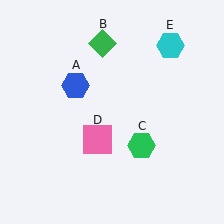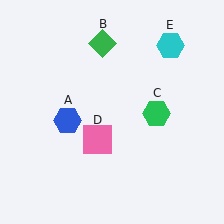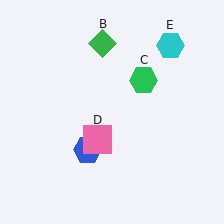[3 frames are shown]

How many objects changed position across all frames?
2 objects changed position: blue hexagon (object A), green hexagon (object C).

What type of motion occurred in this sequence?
The blue hexagon (object A), green hexagon (object C) rotated counterclockwise around the center of the scene.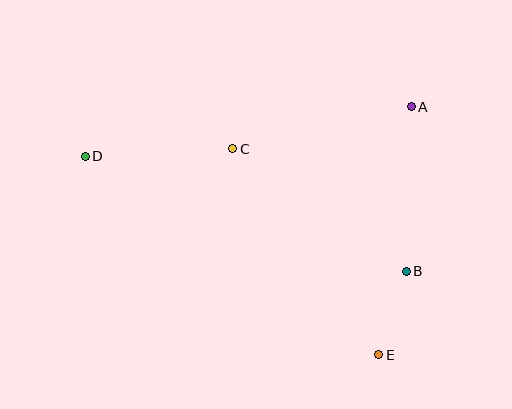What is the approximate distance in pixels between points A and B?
The distance between A and B is approximately 164 pixels.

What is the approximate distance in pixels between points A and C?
The distance between A and C is approximately 183 pixels.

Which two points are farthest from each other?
Points D and E are farthest from each other.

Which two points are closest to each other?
Points B and E are closest to each other.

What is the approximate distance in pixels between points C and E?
The distance between C and E is approximately 253 pixels.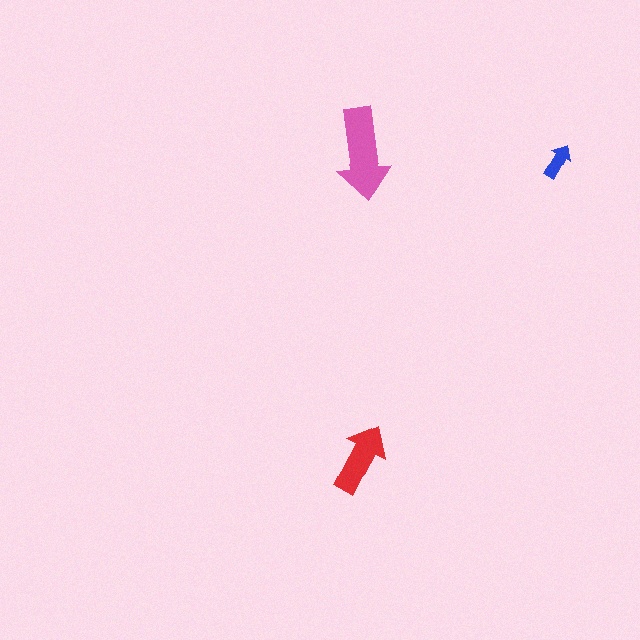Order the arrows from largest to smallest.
the pink one, the red one, the blue one.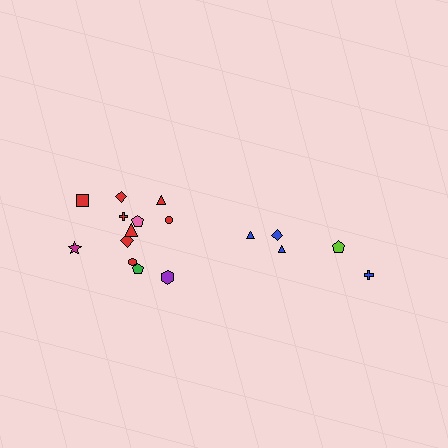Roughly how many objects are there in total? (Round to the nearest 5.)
Roughly 15 objects in total.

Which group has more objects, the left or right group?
The left group.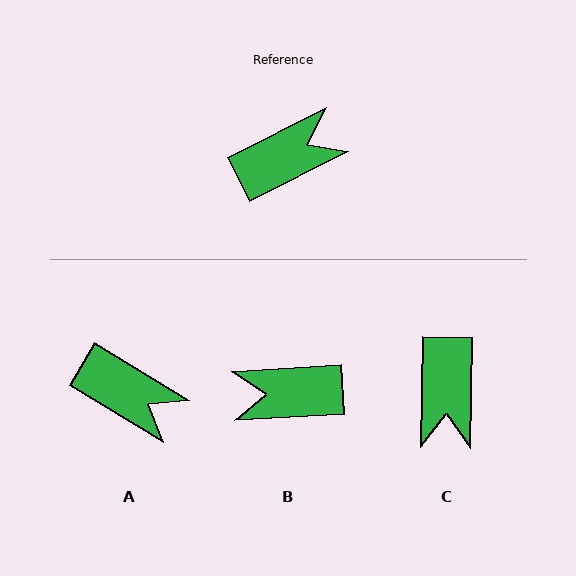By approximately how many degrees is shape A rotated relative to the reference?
Approximately 58 degrees clockwise.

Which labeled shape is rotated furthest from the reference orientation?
B, about 157 degrees away.